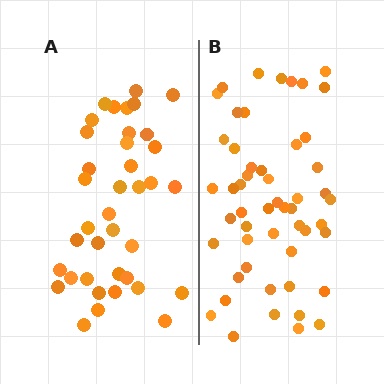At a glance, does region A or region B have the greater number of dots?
Region B (the right region) has more dots.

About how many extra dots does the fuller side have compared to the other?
Region B has approximately 15 more dots than region A.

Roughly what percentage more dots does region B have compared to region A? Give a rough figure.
About 35% more.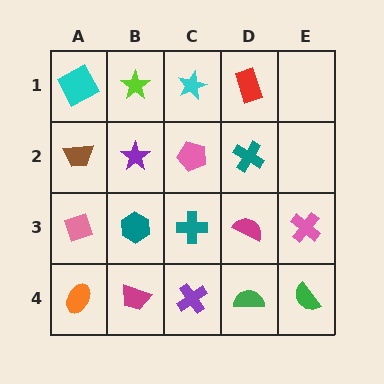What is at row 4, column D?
A green semicircle.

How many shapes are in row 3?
5 shapes.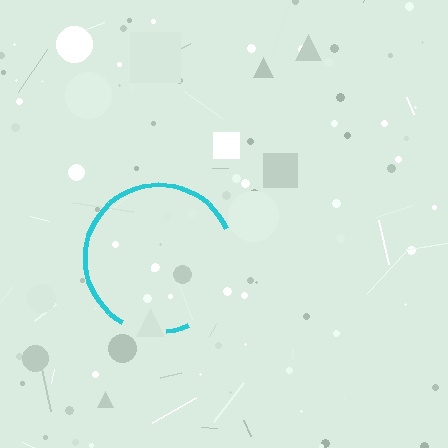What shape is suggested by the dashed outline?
The dashed outline suggests a circle.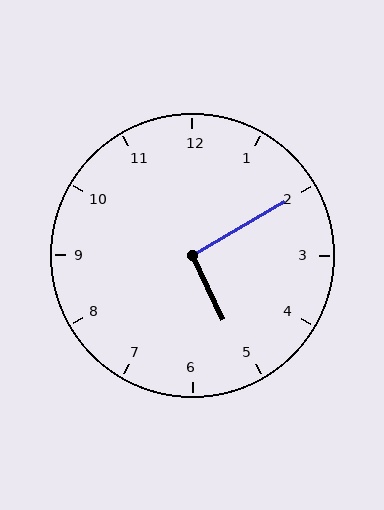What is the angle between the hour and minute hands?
Approximately 95 degrees.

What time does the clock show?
5:10.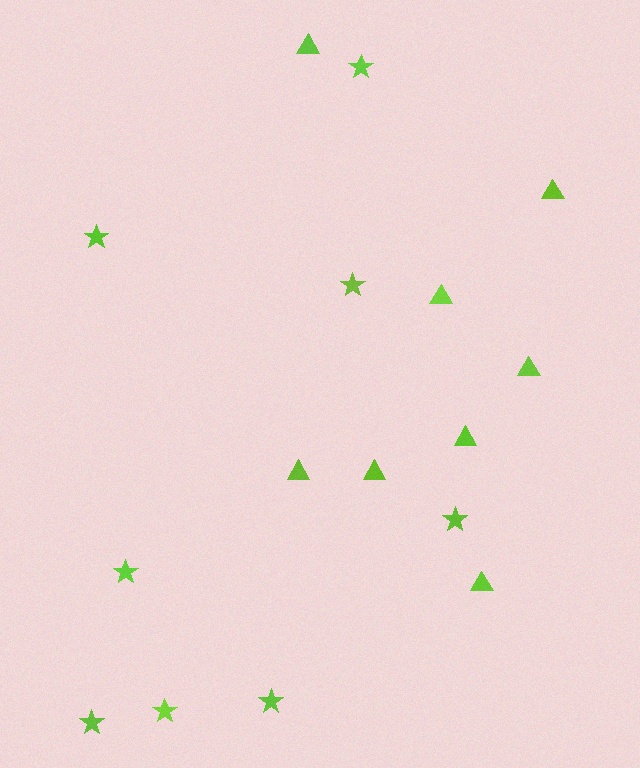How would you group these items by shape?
There are 2 groups: one group of triangles (8) and one group of stars (8).